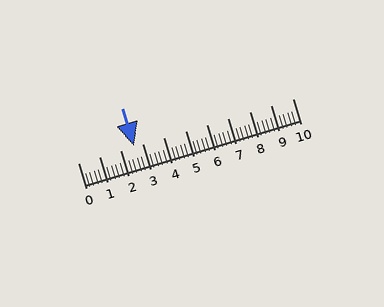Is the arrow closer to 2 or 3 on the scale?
The arrow is closer to 3.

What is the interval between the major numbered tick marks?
The major tick marks are spaced 1 units apart.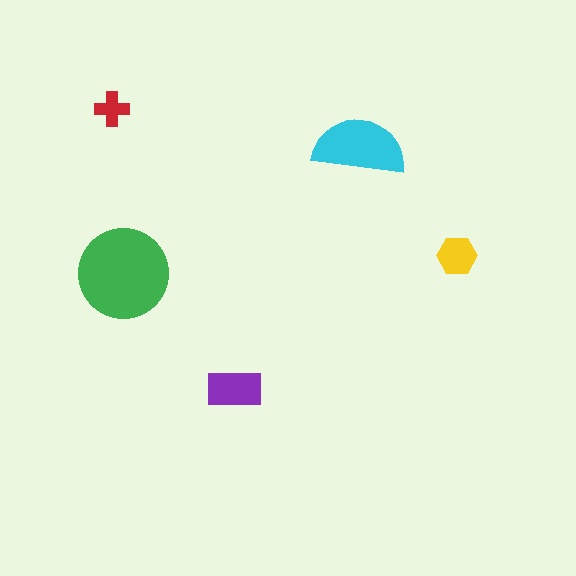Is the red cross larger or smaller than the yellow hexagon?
Smaller.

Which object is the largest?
The green circle.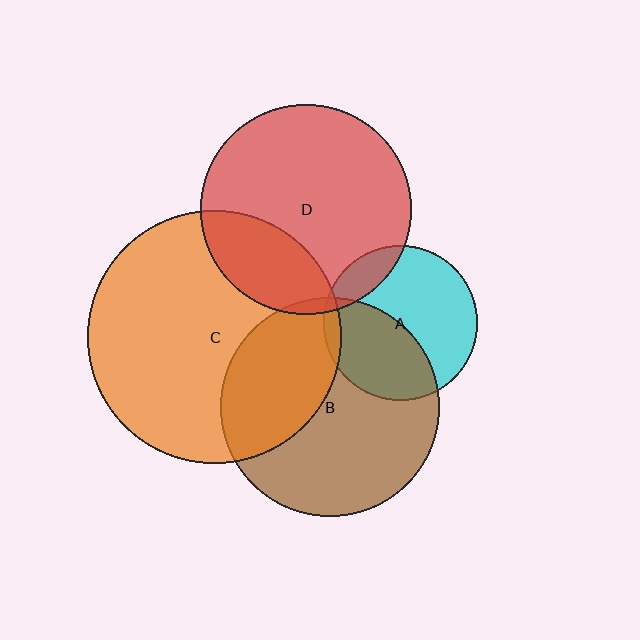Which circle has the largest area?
Circle C (orange).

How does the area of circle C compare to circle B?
Approximately 1.3 times.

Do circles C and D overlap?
Yes.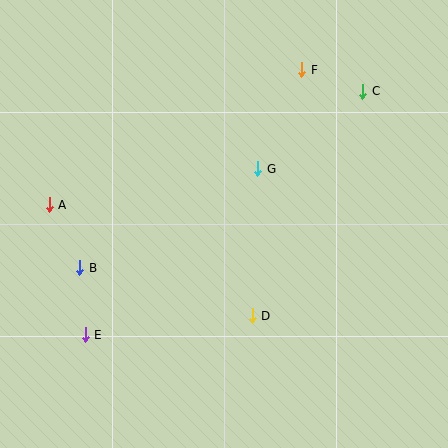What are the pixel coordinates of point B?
Point B is at (80, 268).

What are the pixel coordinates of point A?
Point A is at (49, 205).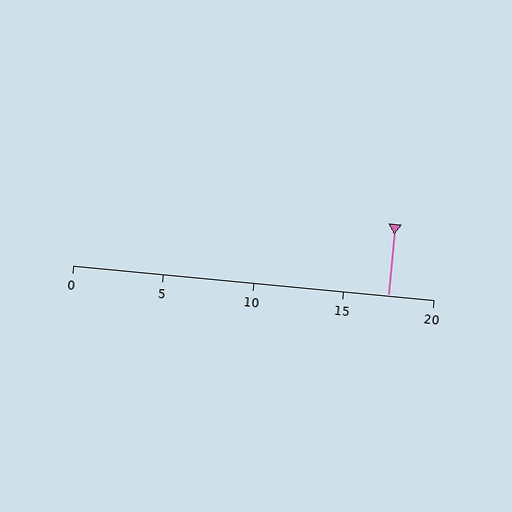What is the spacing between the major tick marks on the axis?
The major ticks are spaced 5 apart.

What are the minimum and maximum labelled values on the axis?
The axis runs from 0 to 20.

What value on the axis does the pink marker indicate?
The marker indicates approximately 17.5.